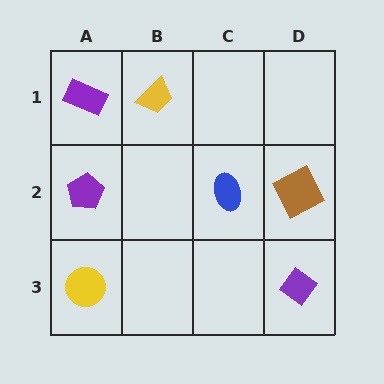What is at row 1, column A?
A purple rectangle.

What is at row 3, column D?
A purple diamond.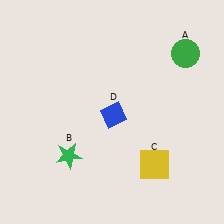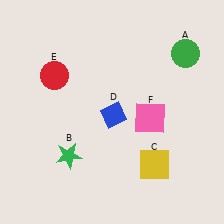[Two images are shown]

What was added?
A red circle (E), a pink square (F) were added in Image 2.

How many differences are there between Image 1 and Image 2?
There are 2 differences between the two images.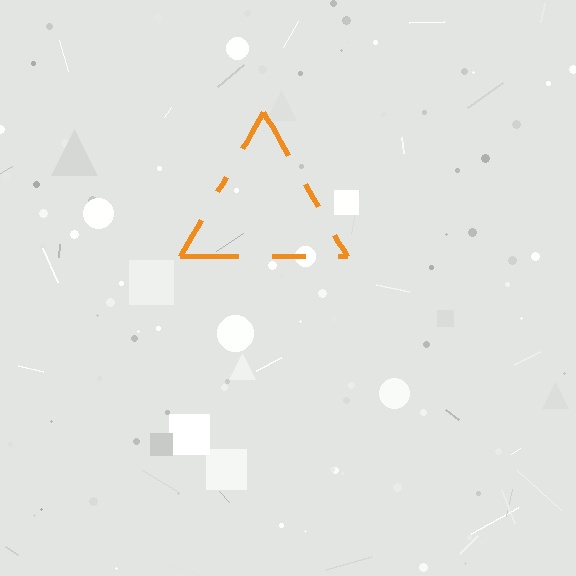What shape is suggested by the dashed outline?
The dashed outline suggests a triangle.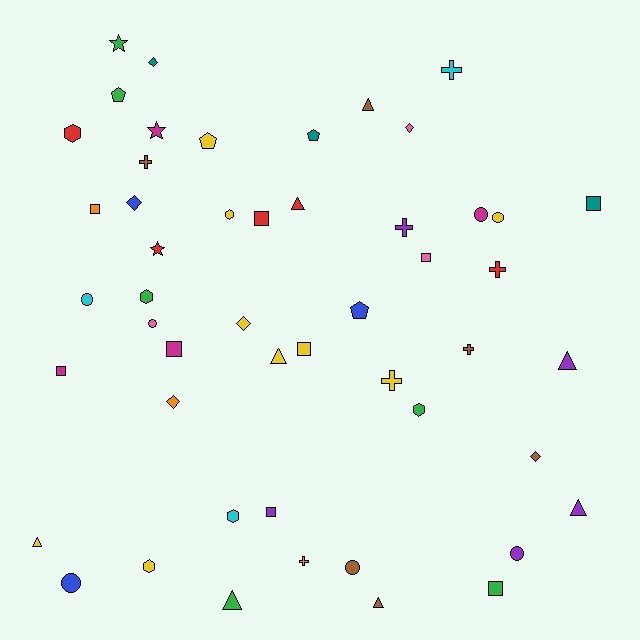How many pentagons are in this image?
There are 4 pentagons.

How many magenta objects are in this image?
There are 4 magenta objects.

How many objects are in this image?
There are 50 objects.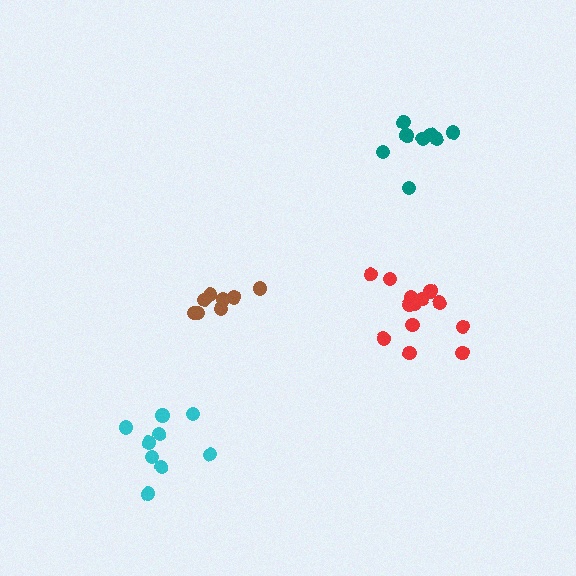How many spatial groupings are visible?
There are 4 spatial groupings.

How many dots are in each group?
Group 1: 13 dots, Group 2: 8 dots, Group 3: 8 dots, Group 4: 9 dots (38 total).